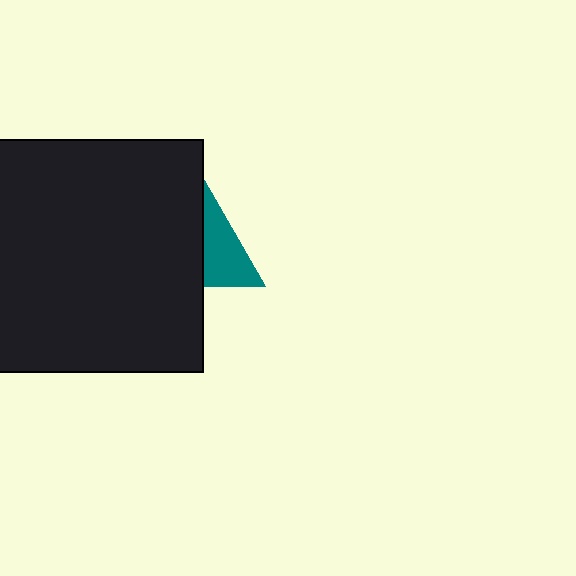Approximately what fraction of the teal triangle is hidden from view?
Roughly 54% of the teal triangle is hidden behind the black rectangle.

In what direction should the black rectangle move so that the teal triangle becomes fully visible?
The black rectangle should move left. That is the shortest direction to clear the overlap and leave the teal triangle fully visible.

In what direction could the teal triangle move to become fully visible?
The teal triangle could move right. That would shift it out from behind the black rectangle entirely.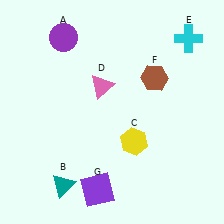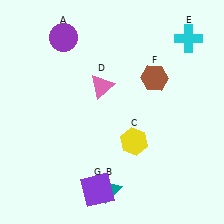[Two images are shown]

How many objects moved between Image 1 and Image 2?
1 object moved between the two images.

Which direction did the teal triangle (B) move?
The teal triangle (B) moved right.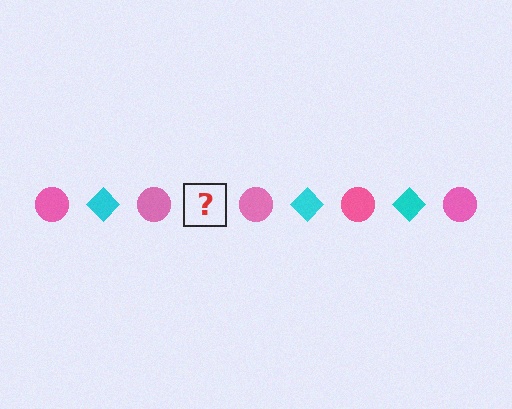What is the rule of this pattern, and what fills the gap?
The rule is that the pattern alternates between pink circle and cyan diamond. The gap should be filled with a cyan diamond.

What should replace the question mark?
The question mark should be replaced with a cyan diamond.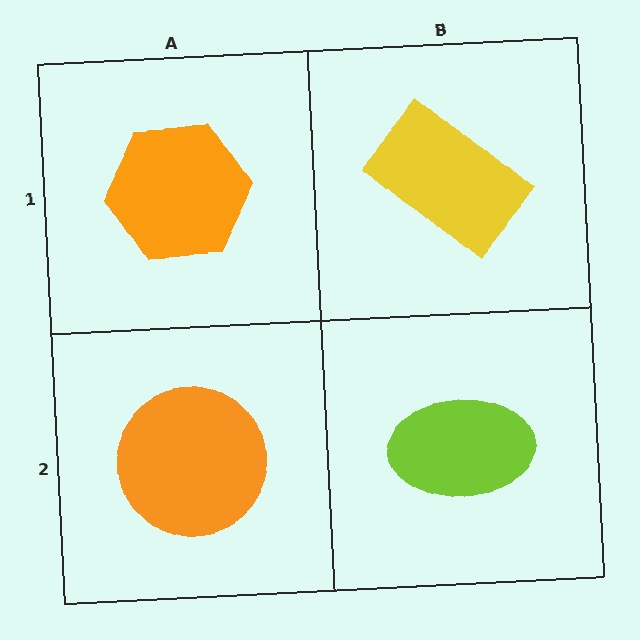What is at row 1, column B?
A yellow rectangle.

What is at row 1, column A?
An orange hexagon.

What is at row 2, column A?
An orange circle.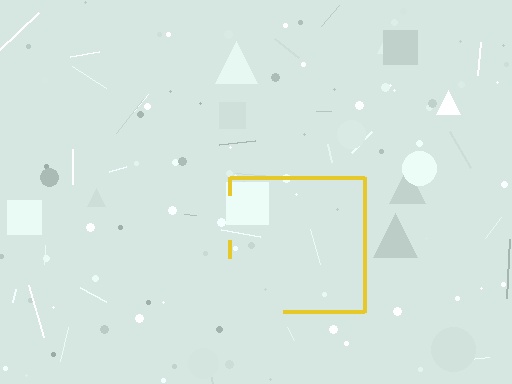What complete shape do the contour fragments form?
The contour fragments form a square.